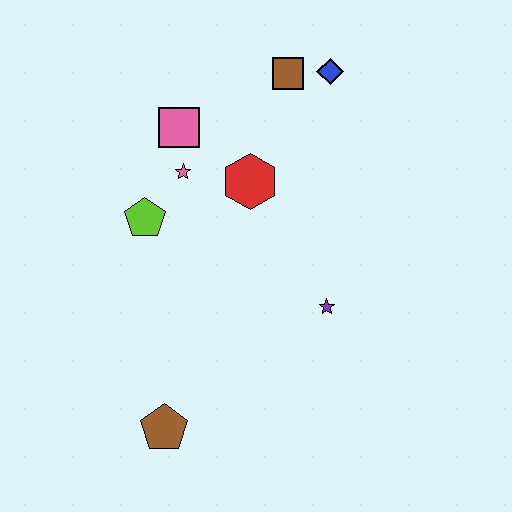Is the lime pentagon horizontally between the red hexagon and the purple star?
No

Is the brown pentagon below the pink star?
Yes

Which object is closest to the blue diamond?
The brown square is closest to the blue diamond.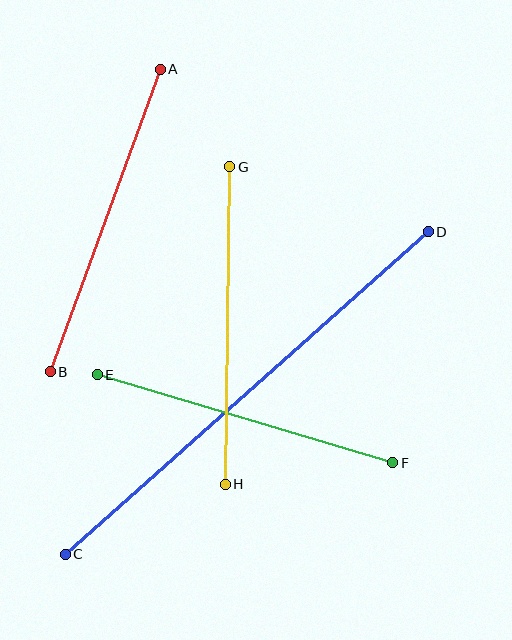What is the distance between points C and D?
The distance is approximately 486 pixels.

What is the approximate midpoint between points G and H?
The midpoint is at approximately (227, 325) pixels.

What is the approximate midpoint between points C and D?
The midpoint is at approximately (247, 393) pixels.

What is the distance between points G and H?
The distance is approximately 317 pixels.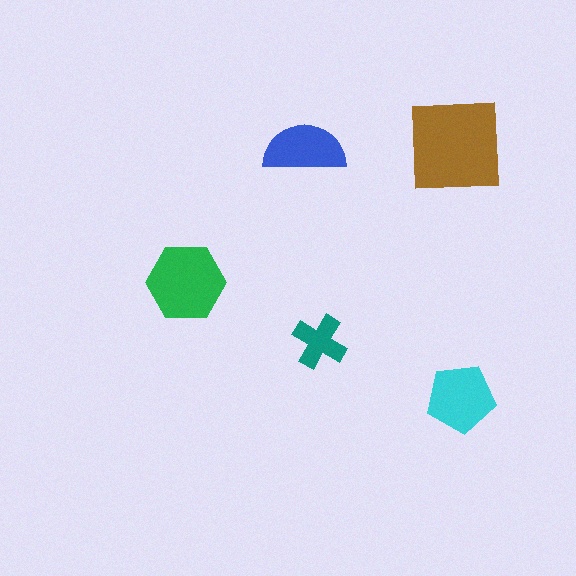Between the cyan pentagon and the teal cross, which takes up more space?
The cyan pentagon.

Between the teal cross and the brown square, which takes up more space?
The brown square.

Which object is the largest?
The brown square.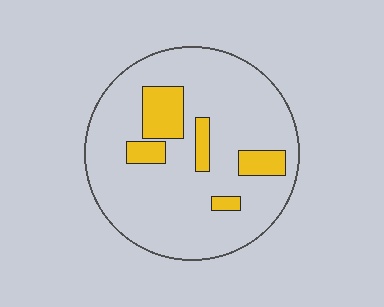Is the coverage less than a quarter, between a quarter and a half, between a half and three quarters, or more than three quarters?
Less than a quarter.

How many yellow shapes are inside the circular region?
5.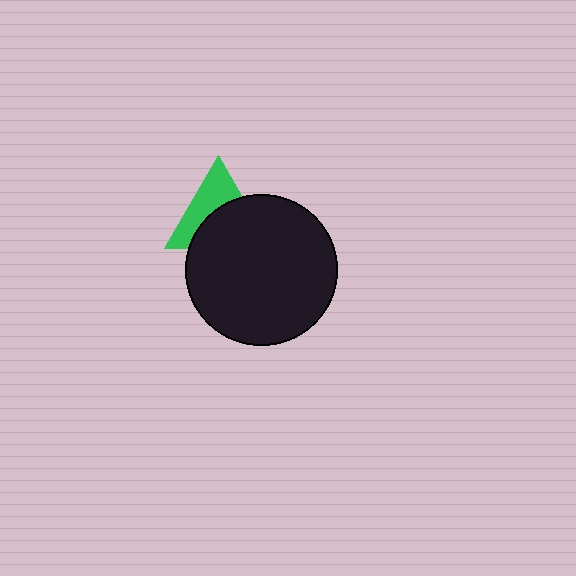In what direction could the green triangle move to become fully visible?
The green triangle could move up. That would shift it out from behind the black circle entirely.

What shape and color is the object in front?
The object in front is a black circle.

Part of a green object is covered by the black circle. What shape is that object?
It is a triangle.